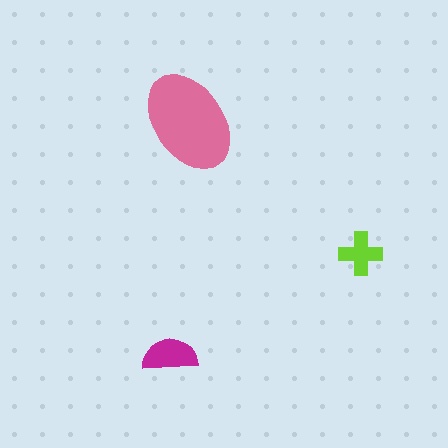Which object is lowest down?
The magenta semicircle is bottommost.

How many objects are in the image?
There are 3 objects in the image.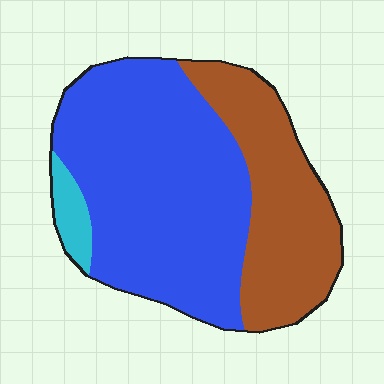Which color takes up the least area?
Cyan, at roughly 5%.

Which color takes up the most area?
Blue, at roughly 60%.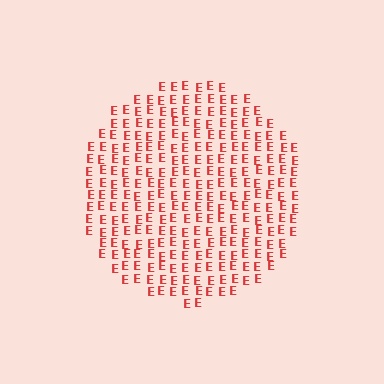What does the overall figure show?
The overall figure shows a circle.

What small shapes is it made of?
It is made of small letter E's.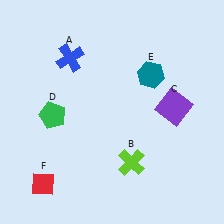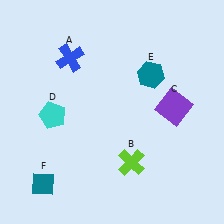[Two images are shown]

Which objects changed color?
D changed from green to cyan. F changed from red to teal.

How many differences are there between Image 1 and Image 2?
There are 2 differences between the two images.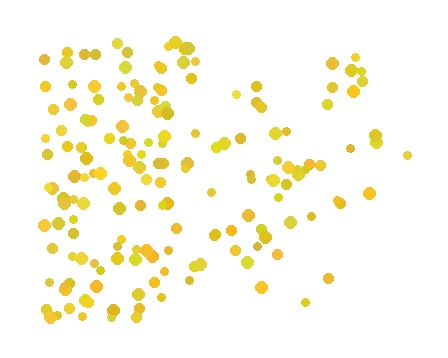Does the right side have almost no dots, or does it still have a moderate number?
Still a moderate number, just noticeably fewer than the left.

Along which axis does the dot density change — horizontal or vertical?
Horizontal.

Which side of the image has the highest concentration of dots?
The left.